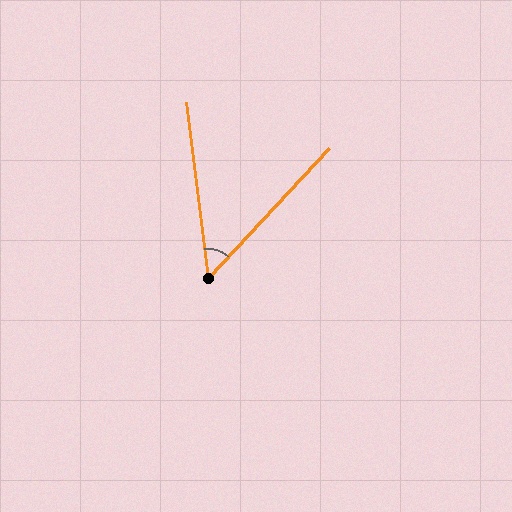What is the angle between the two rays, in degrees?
Approximately 50 degrees.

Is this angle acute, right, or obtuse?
It is acute.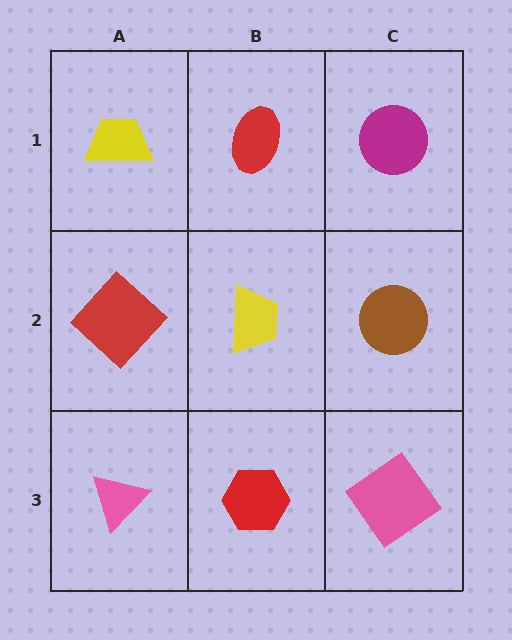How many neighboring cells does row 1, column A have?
2.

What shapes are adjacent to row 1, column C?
A brown circle (row 2, column C), a red ellipse (row 1, column B).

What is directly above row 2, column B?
A red ellipse.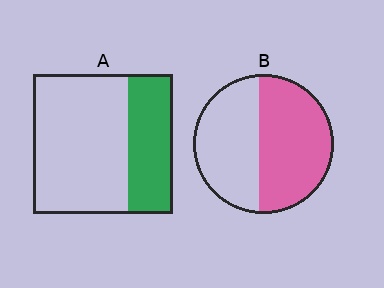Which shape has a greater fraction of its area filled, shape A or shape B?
Shape B.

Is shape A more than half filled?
No.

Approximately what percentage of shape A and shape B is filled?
A is approximately 30% and B is approximately 55%.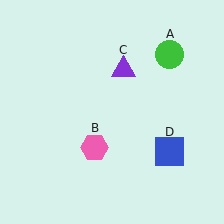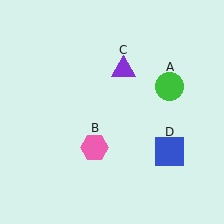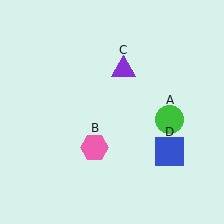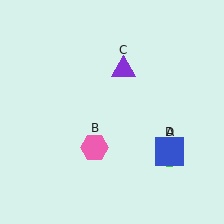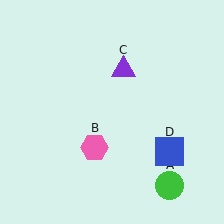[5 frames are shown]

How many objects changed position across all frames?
1 object changed position: green circle (object A).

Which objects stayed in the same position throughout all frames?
Pink hexagon (object B) and purple triangle (object C) and blue square (object D) remained stationary.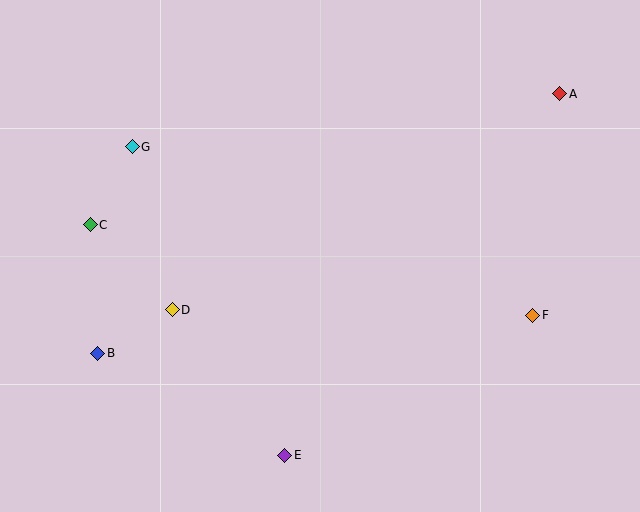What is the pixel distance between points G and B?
The distance between G and B is 210 pixels.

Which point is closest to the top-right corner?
Point A is closest to the top-right corner.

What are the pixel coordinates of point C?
Point C is at (90, 225).